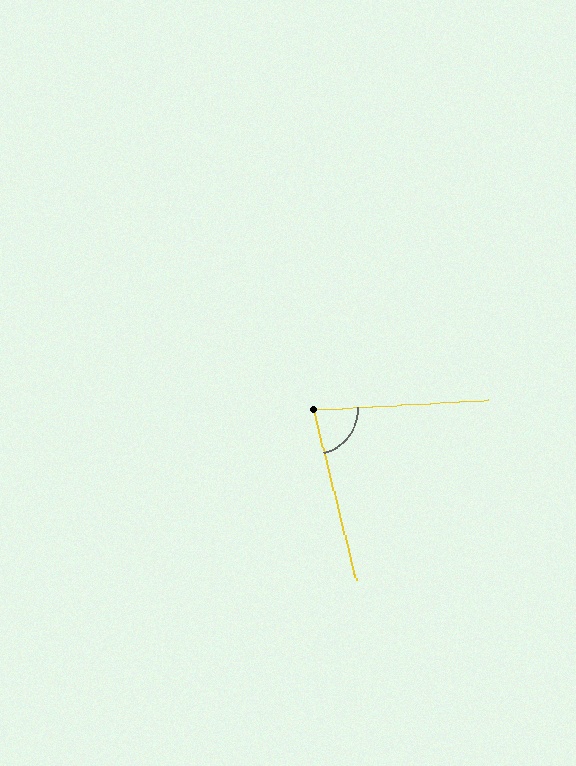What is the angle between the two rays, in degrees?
Approximately 79 degrees.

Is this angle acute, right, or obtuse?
It is acute.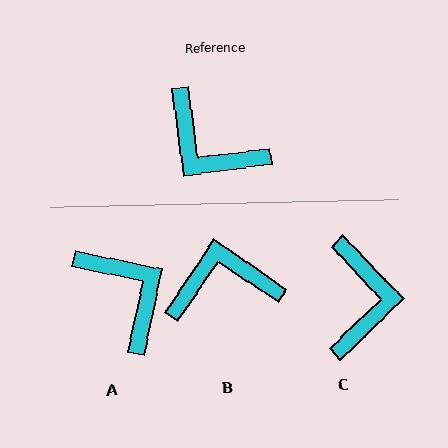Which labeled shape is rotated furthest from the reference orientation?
A, about 161 degrees away.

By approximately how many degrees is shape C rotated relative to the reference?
Approximately 126 degrees counter-clockwise.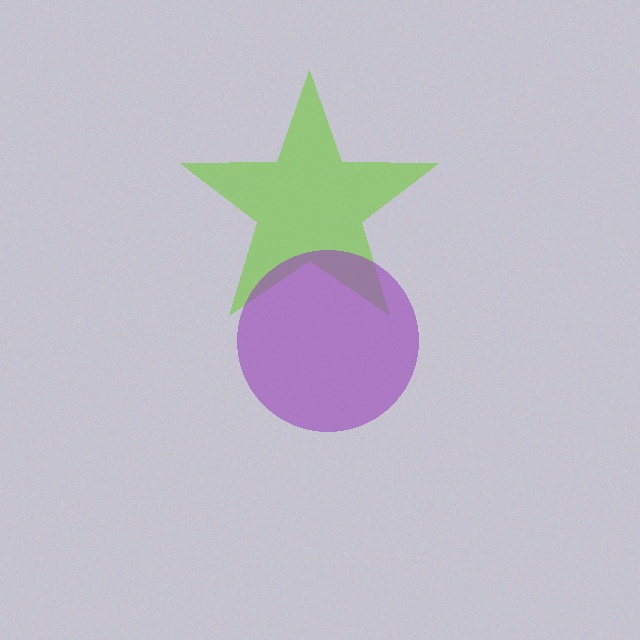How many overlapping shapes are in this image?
There are 2 overlapping shapes in the image.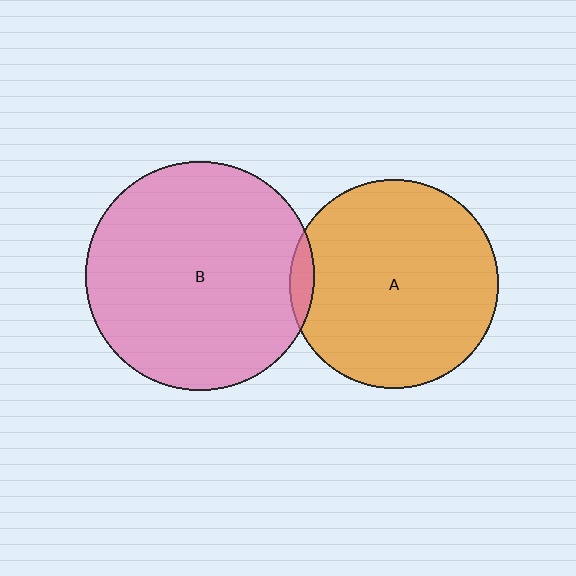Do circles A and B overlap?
Yes.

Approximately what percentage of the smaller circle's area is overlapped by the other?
Approximately 5%.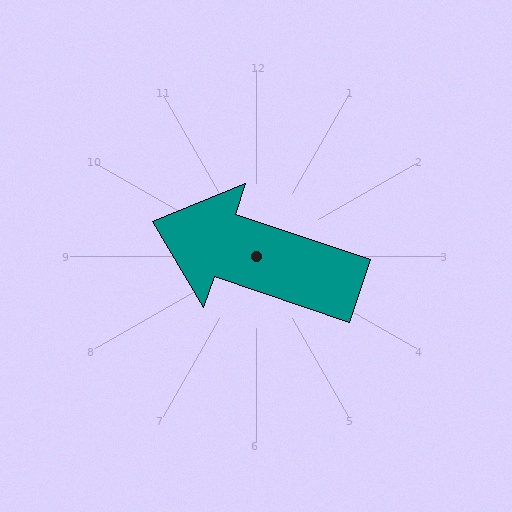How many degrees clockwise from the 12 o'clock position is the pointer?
Approximately 289 degrees.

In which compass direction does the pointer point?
West.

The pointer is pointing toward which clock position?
Roughly 10 o'clock.